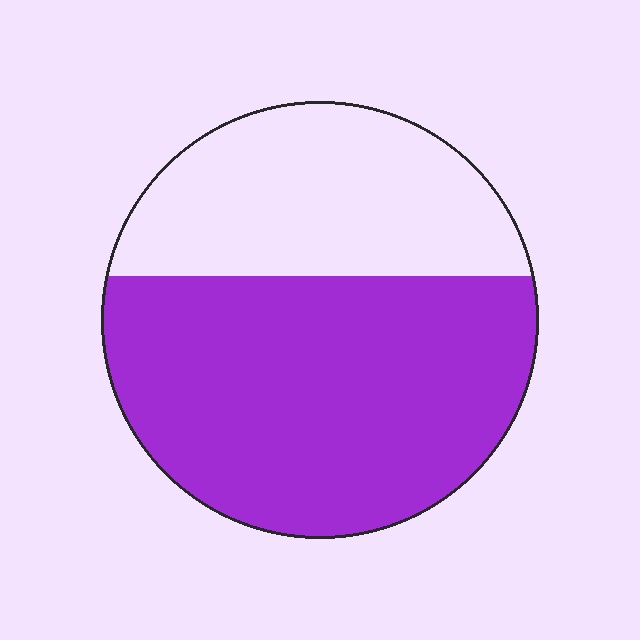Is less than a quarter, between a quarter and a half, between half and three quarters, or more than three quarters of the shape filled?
Between half and three quarters.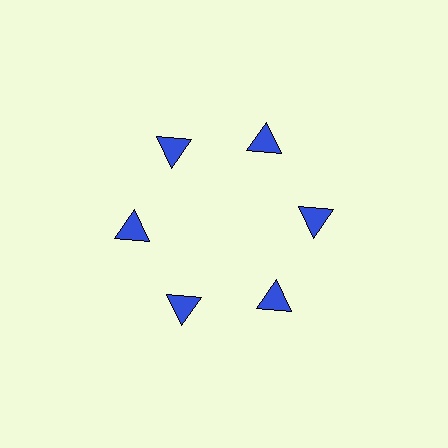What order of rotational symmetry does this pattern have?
This pattern has 6-fold rotational symmetry.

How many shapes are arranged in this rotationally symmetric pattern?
There are 6 shapes, arranged in 6 groups of 1.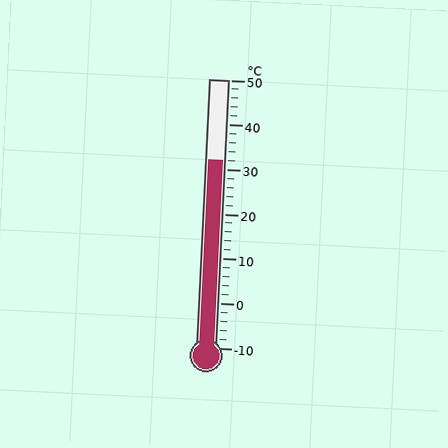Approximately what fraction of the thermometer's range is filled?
The thermometer is filled to approximately 70% of its range.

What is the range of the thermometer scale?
The thermometer scale ranges from -10°C to 50°C.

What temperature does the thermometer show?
The thermometer shows approximately 32°C.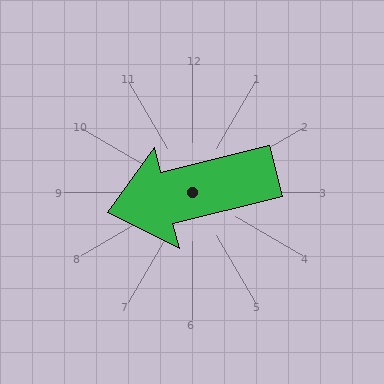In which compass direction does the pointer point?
West.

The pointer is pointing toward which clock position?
Roughly 9 o'clock.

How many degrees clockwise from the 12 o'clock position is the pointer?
Approximately 256 degrees.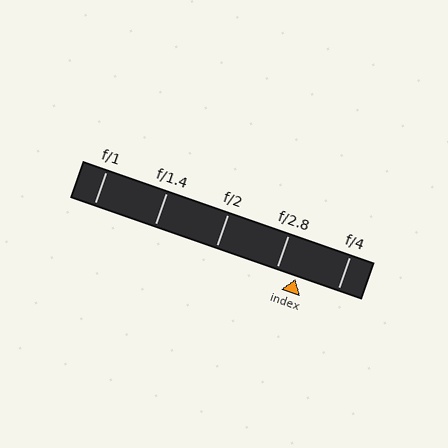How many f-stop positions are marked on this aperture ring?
There are 5 f-stop positions marked.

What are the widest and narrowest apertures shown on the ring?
The widest aperture shown is f/1 and the narrowest is f/4.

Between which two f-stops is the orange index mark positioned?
The index mark is between f/2.8 and f/4.